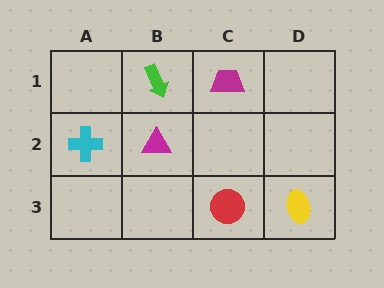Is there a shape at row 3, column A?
No, that cell is empty.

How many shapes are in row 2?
2 shapes.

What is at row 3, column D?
A yellow ellipse.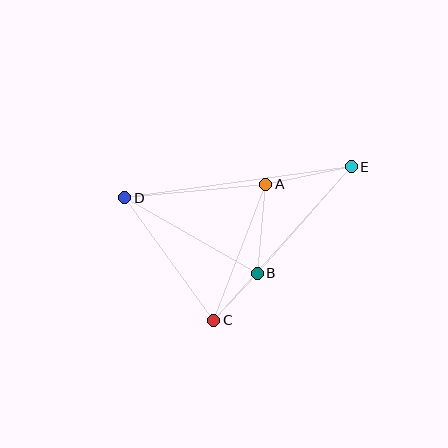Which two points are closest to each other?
Points B and C are closest to each other.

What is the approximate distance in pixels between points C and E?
The distance between C and E is approximately 206 pixels.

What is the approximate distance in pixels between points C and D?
The distance between C and D is approximately 151 pixels.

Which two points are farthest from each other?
Points D and E are farthest from each other.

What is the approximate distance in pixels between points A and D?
The distance between A and D is approximately 142 pixels.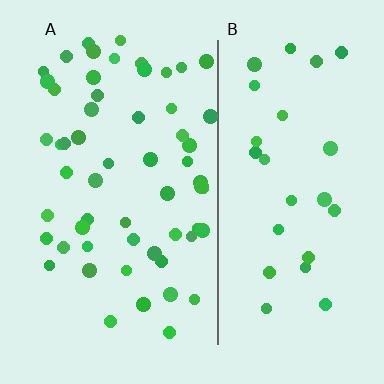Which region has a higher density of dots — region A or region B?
A (the left).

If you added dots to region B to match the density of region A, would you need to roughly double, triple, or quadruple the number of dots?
Approximately double.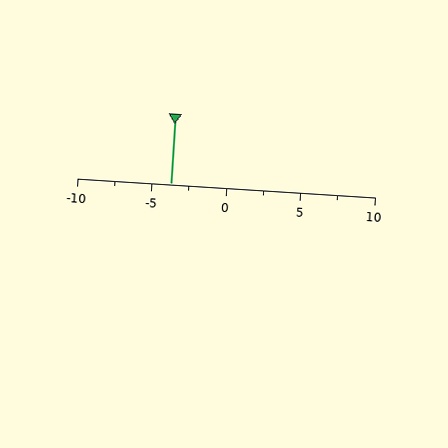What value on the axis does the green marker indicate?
The marker indicates approximately -3.8.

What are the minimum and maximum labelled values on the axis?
The axis runs from -10 to 10.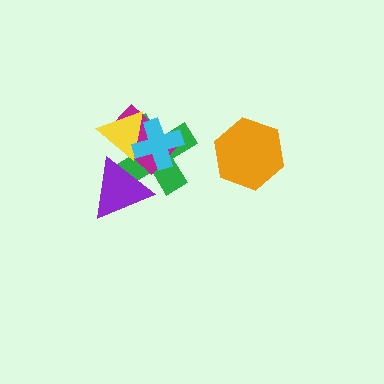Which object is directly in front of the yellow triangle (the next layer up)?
The purple triangle is directly in front of the yellow triangle.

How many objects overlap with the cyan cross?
3 objects overlap with the cyan cross.